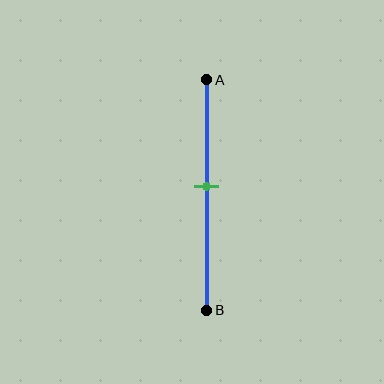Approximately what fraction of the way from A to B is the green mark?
The green mark is approximately 45% of the way from A to B.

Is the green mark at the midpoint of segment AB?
No, the mark is at about 45% from A, not at the 50% midpoint.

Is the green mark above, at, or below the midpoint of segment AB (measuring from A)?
The green mark is above the midpoint of segment AB.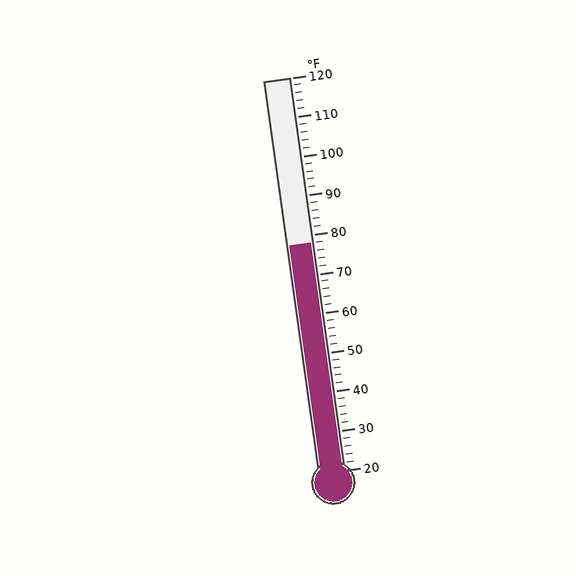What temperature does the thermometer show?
The thermometer shows approximately 78°F.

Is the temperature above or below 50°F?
The temperature is above 50°F.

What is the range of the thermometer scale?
The thermometer scale ranges from 20°F to 120°F.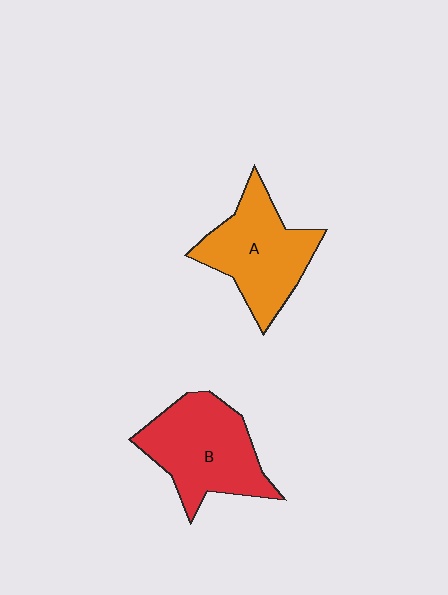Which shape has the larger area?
Shape B (red).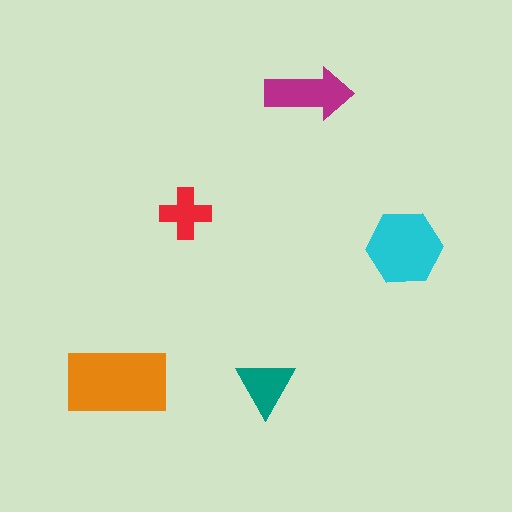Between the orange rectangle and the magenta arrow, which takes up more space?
The orange rectangle.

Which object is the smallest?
The red cross.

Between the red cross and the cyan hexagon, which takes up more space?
The cyan hexagon.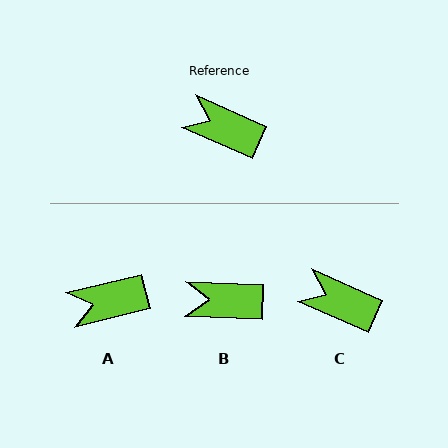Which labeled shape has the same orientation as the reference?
C.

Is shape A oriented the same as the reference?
No, it is off by about 38 degrees.